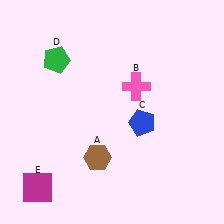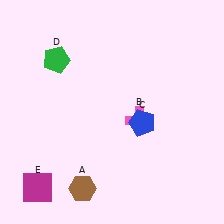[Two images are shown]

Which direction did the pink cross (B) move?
The pink cross (B) moved down.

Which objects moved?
The objects that moved are: the brown hexagon (A), the pink cross (B).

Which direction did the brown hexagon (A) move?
The brown hexagon (A) moved down.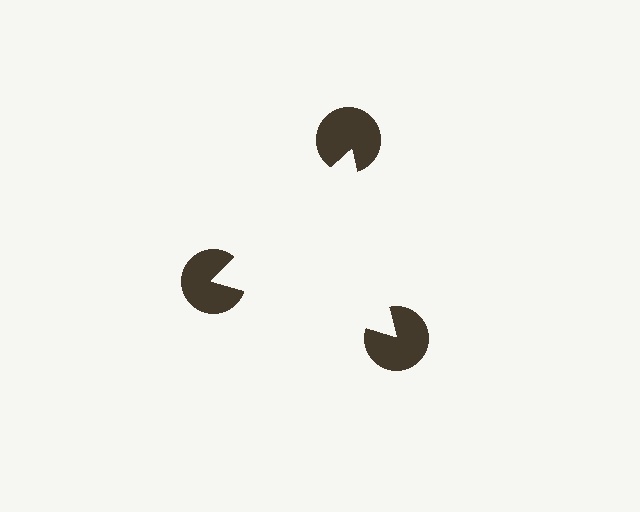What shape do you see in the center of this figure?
An illusory triangle — its edges are inferred from the aligned wedge cuts in the pac-man discs, not physically drawn.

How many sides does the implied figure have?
3 sides.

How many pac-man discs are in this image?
There are 3 — one at each vertex of the illusory triangle.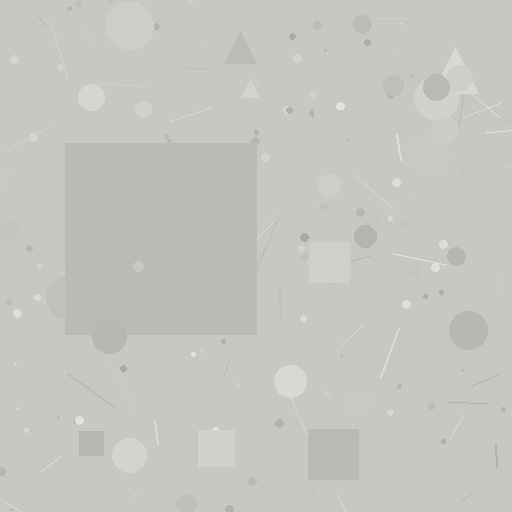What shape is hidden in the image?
A square is hidden in the image.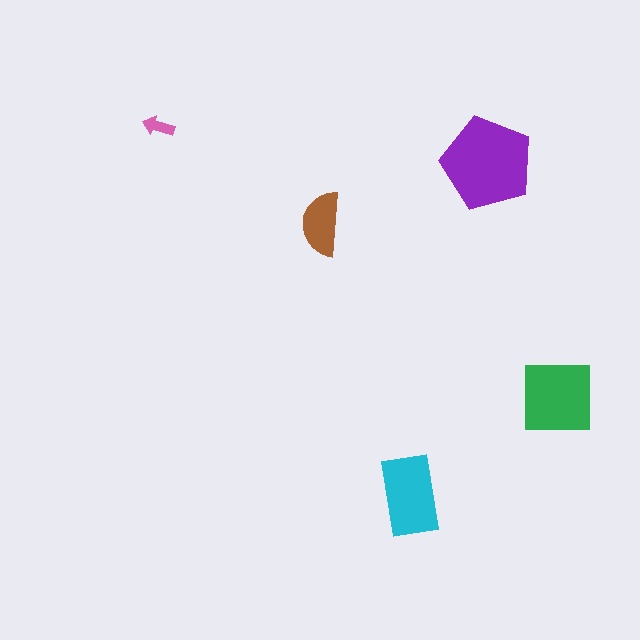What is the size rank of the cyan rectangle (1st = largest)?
3rd.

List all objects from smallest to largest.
The pink arrow, the brown semicircle, the cyan rectangle, the green square, the purple pentagon.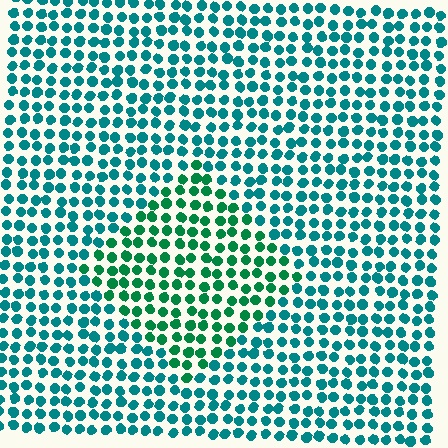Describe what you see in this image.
The image is filled with small teal elements in a uniform arrangement. A diamond-shaped region is visible where the elements are tinted to a slightly different hue, forming a subtle color boundary.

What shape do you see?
I see a diamond.